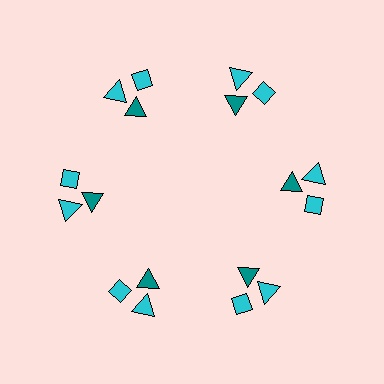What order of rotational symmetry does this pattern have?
This pattern has 6-fold rotational symmetry.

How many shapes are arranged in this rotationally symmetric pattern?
There are 18 shapes, arranged in 6 groups of 3.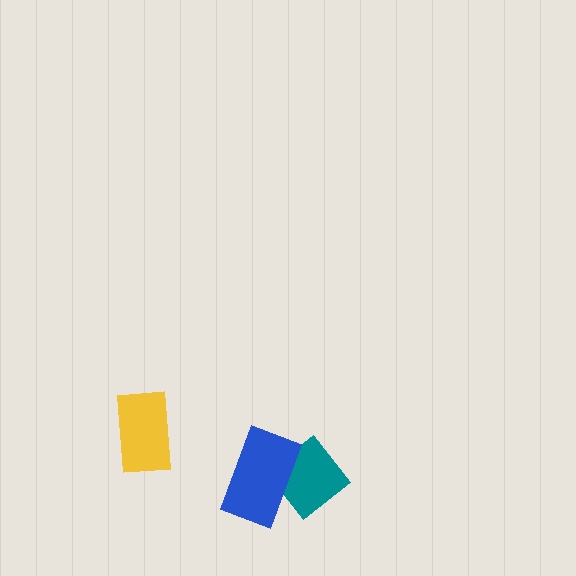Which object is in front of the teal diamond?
The blue rectangle is in front of the teal diamond.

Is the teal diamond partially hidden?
Yes, it is partially covered by another shape.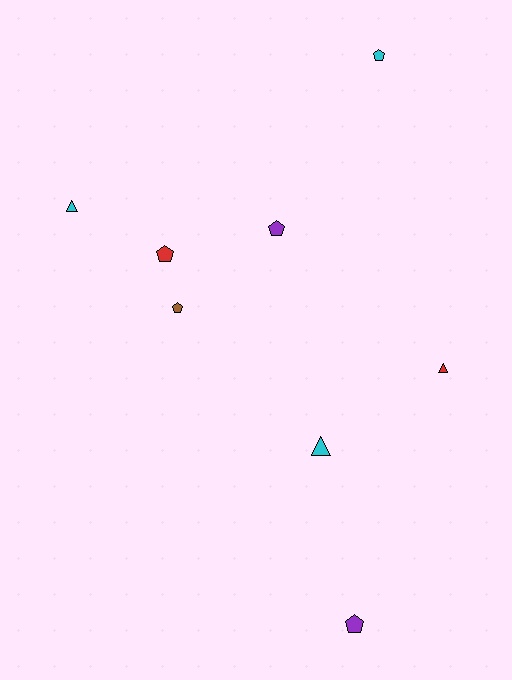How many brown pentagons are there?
There is 1 brown pentagon.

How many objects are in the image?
There are 8 objects.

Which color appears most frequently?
Cyan, with 3 objects.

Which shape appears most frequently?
Pentagon, with 5 objects.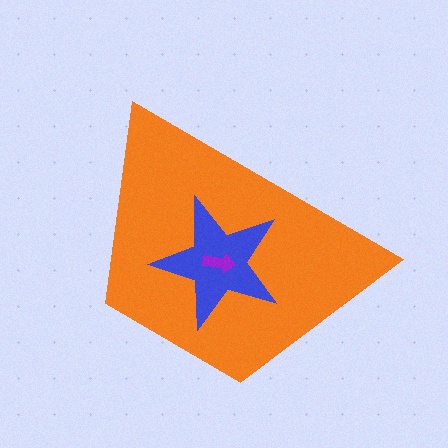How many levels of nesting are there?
3.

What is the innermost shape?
The purple arrow.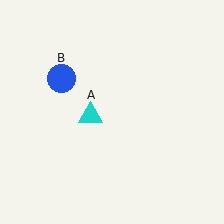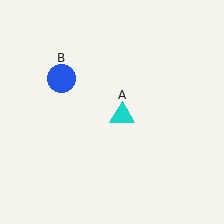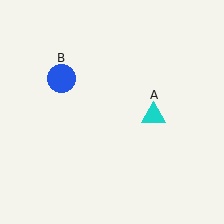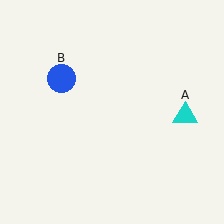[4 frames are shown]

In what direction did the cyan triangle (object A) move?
The cyan triangle (object A) moved right.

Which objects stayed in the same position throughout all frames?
Blue circle (object B) remained stationary.